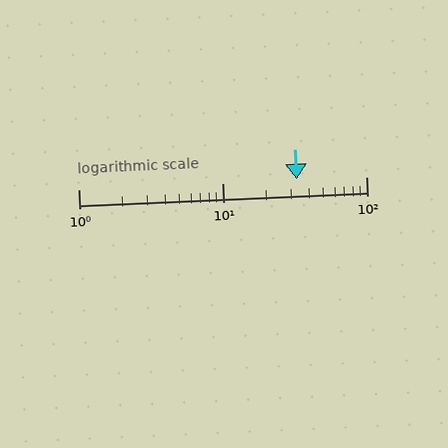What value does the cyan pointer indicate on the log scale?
The pointer indicates approximately 33.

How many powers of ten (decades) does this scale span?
The scale spans 2 decades, from 1 to 100.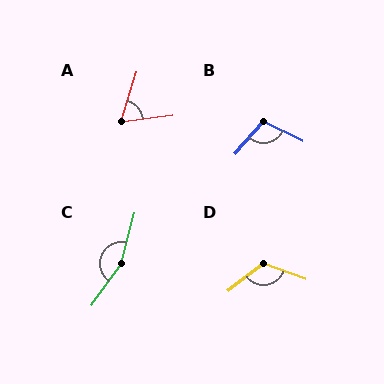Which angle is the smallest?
A, at approximately 65 degrees.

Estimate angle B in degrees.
Approximately 105 degrees.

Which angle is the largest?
C, at approximately 160 degrees.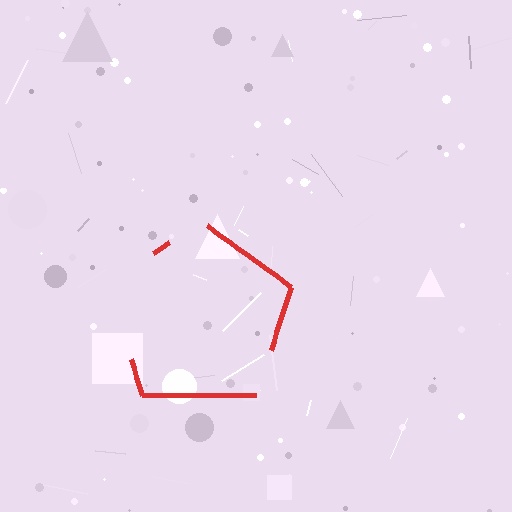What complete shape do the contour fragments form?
The contour fragments form a pentagon.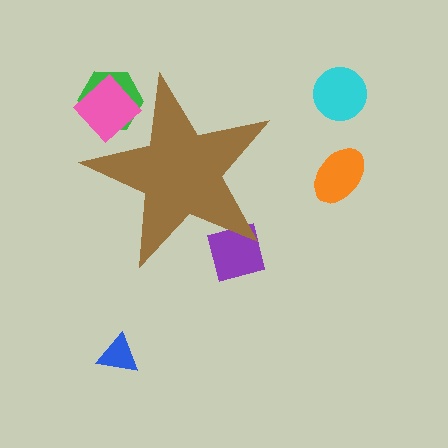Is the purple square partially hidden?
Yes, the purple square is partially hidden behind the brown star.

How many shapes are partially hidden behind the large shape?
3 shapes are partially hidden.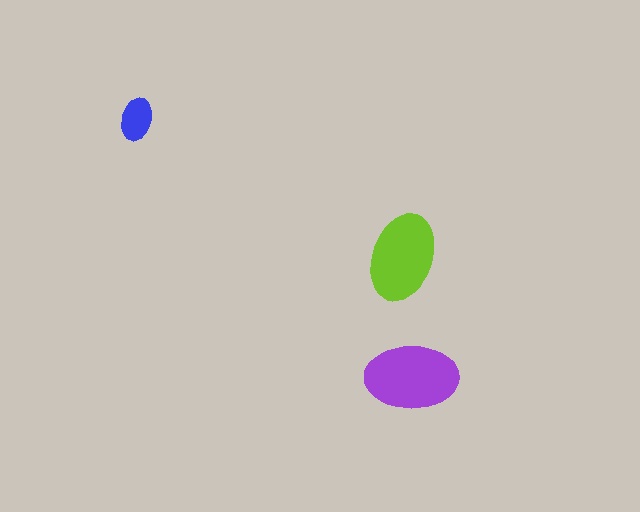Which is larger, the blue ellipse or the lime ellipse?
The lime one.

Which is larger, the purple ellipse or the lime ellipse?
The purple one.